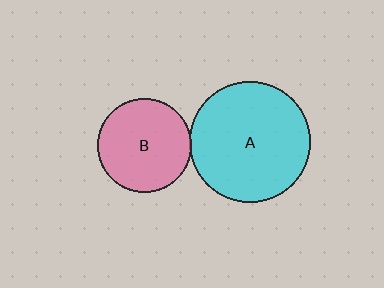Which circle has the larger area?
Circle A (cyan).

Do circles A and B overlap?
Yes.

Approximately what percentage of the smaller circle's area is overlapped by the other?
Approximately 5%.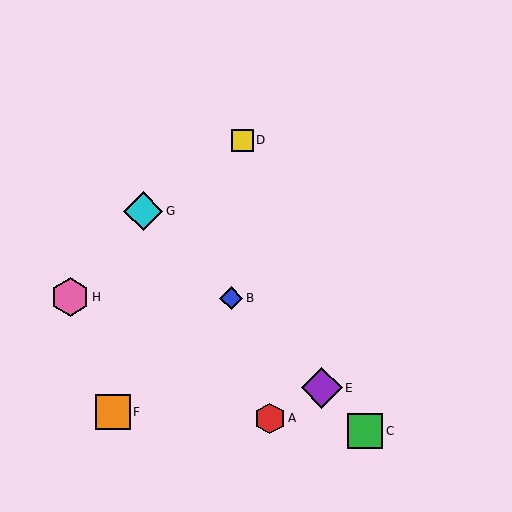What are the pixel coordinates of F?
Object F is at (113, 412).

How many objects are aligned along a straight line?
4 objects (B, C, E, G) are aligned along a straight line.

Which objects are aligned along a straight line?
Objects B, C, E, G are aligned along a straight line.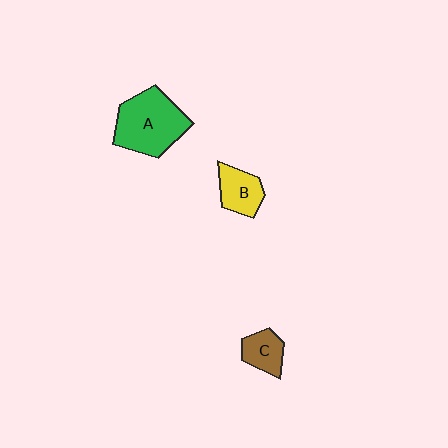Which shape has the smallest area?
Shape C (brown).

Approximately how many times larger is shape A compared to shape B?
Approximately 2.0 times.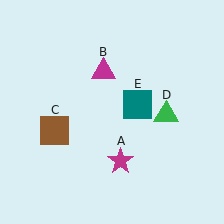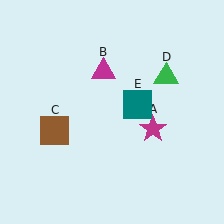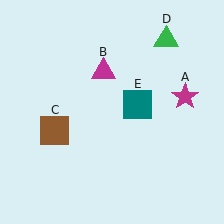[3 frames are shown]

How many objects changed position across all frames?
2 objects changed position: magenta star (object A), green triangle (object D).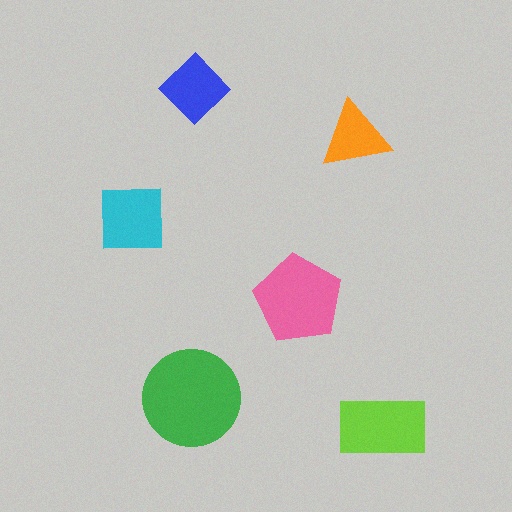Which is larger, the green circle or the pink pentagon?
The green circle.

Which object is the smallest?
The orange triangle.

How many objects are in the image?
There are 6 objects in the image.